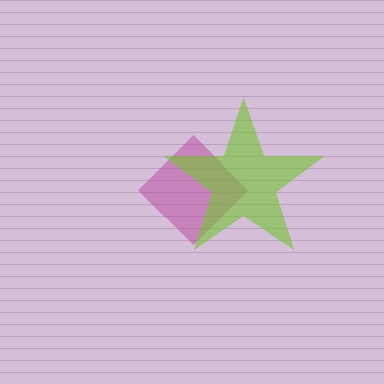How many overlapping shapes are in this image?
There are 2 overlapping shapes in the image.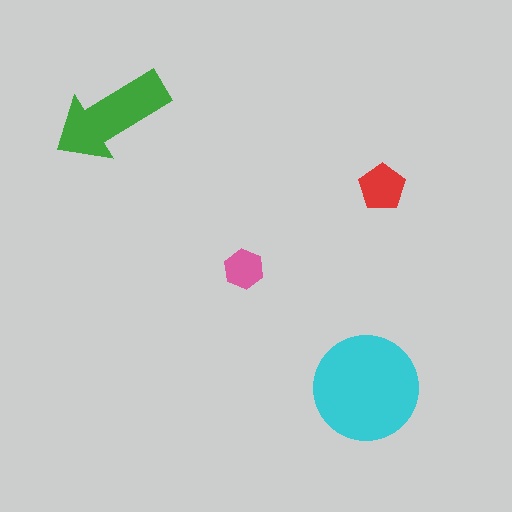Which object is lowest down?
The cyan circle is bottommost.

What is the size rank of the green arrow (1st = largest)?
2nd.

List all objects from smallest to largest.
The pink hexagon, the red pentagon, the green arrow, the cyan circle.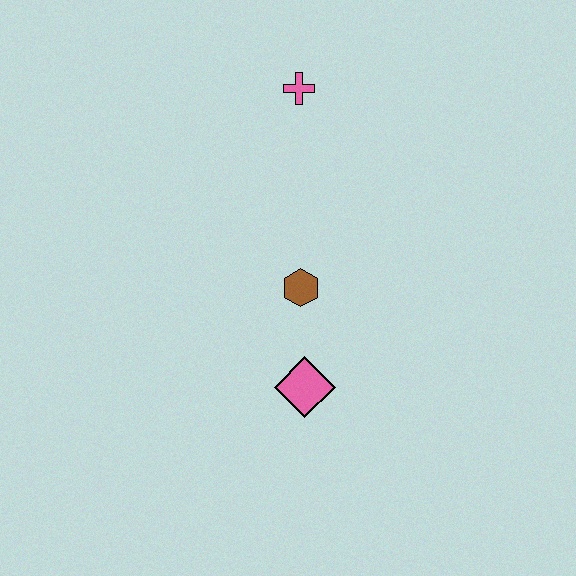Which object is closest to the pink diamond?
The brown hexagon is closest to the pink diamond.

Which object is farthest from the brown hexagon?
The pink cross is farthest from the brown hexagon.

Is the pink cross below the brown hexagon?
No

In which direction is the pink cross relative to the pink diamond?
The pink cross is above the pink diamond.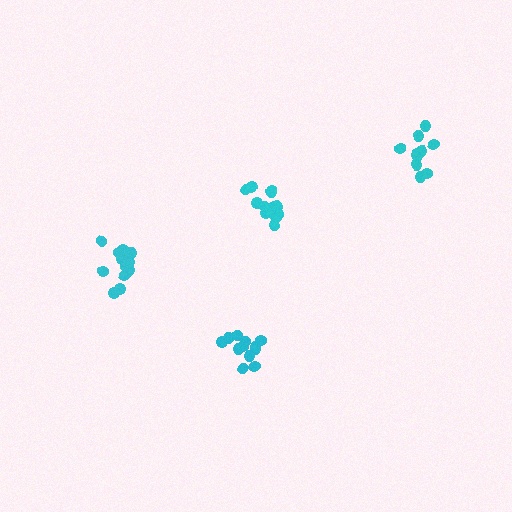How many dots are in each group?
Group 1: 10 dots, Group 2: 13 dots, Group 3: 12 dots, Group 4: 15 dots (50 total).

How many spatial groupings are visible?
There are 4 spatial groupings.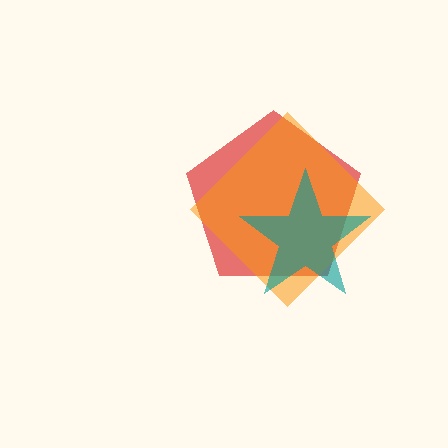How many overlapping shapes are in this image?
There are 3 overlapping shapes in the image.